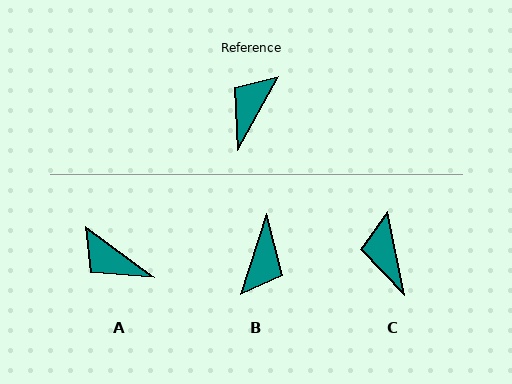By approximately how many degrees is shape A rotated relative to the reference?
Approximately 82 degrees counter-clockwise.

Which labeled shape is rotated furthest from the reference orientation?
B, about 169 degrees away.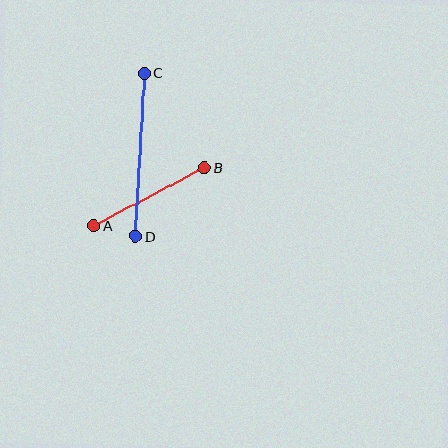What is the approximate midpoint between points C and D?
The midpoint is at approximately (140, 154) pixels.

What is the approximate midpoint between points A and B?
The midpoint is at approximately (149, 197) pixels.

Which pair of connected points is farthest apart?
Points C and D are farthest apart.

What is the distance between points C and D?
The distance is approximately 164 pixels.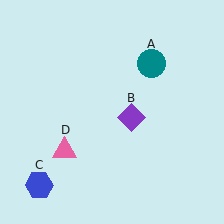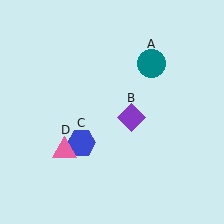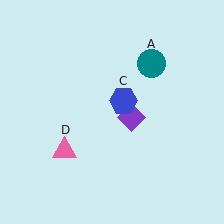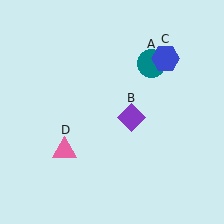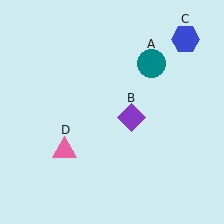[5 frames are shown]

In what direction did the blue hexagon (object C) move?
The blue hexagon (object C) moved up and to the right.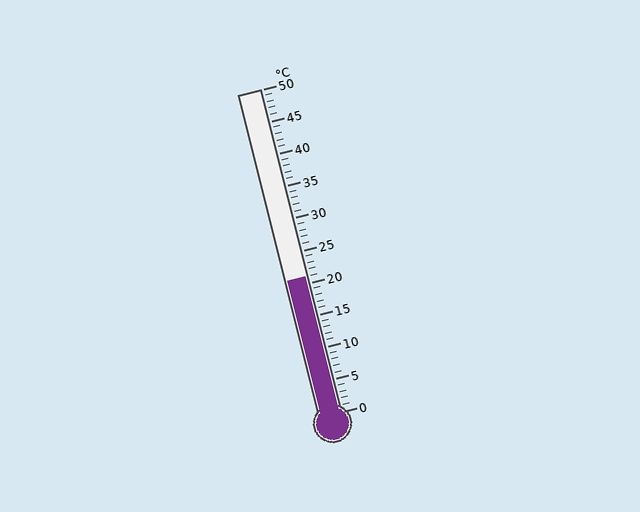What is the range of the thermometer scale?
The thermometer scale ranges from 0°C to 50°C.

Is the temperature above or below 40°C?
The temperature is below 40°C.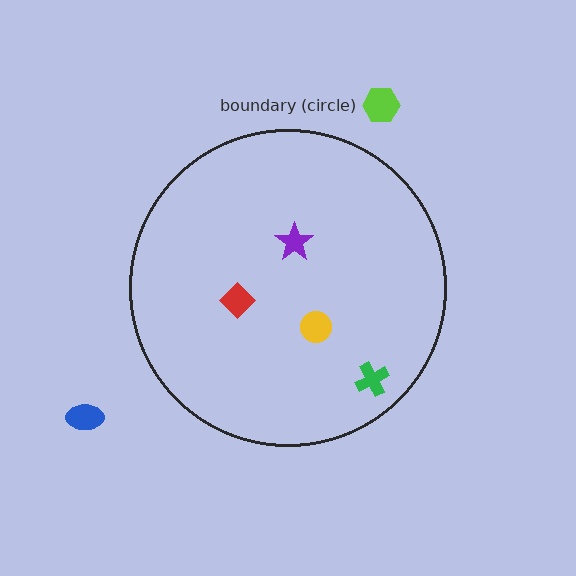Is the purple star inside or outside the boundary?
Inside.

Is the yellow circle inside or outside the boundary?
Inside.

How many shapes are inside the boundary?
4 inside, 2 outside.